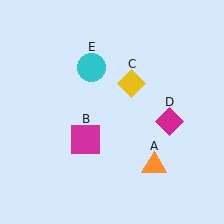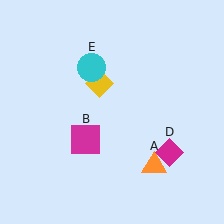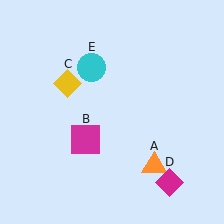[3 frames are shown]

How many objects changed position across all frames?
2 objects changed position: yellow diamond (object C), magenta diamond (object D).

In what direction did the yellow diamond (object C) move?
The yellow diamond (object C) moved left.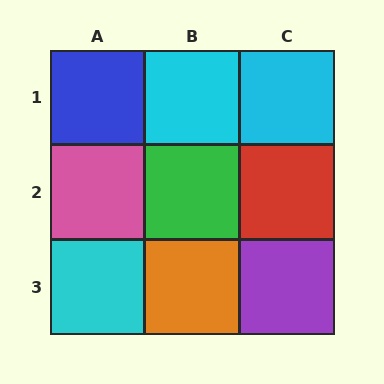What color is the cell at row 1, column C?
Cyan.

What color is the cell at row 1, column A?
Blue.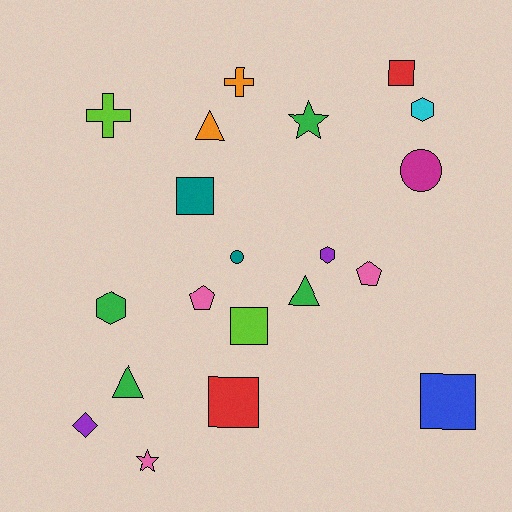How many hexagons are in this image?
There are 3 hexagons.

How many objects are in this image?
There are 20 objects.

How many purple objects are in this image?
There are 2 purple objects.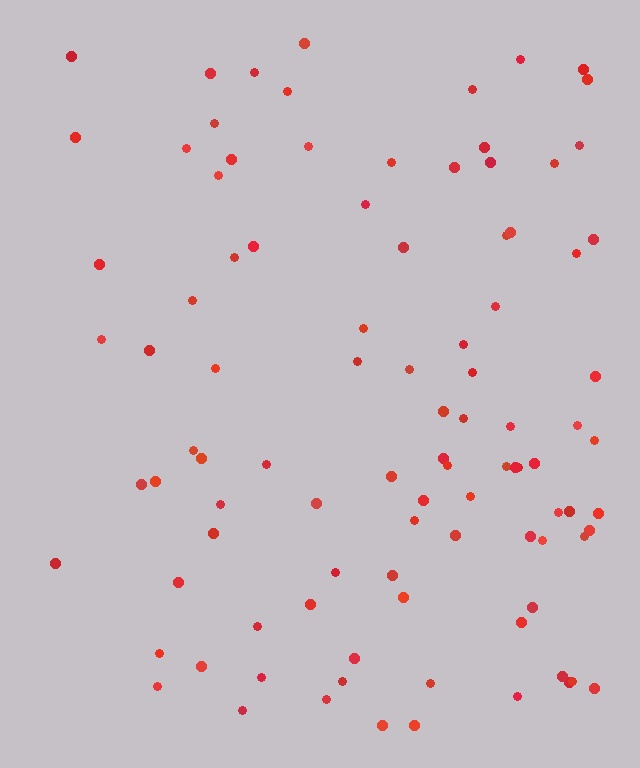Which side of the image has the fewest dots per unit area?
The left.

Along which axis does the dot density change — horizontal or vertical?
Horizontal.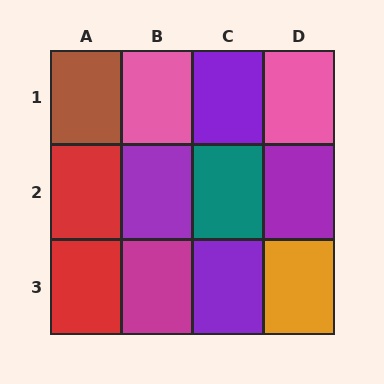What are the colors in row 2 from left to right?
Red, purple, teal, purple.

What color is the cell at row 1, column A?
Brown.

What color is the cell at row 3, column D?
Orange.